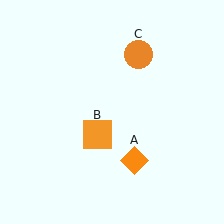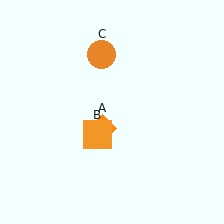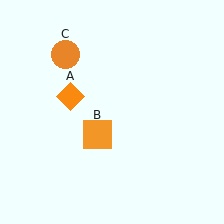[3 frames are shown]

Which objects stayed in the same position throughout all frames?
Orange square (object B) remained stationary.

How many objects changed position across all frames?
2 objects changed position: orange diamond (object A), orange circle (object C).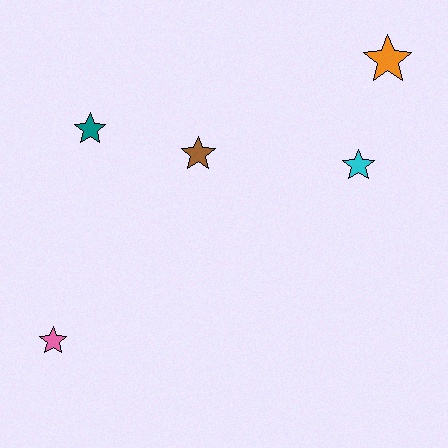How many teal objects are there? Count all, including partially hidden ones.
There is 1 teal object.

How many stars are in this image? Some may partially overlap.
There are 5 stars.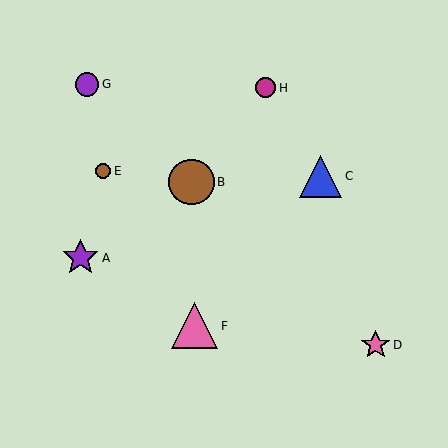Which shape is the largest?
The pink triangle (labeled F) is the largest.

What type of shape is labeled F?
Shape F is a pink triangle.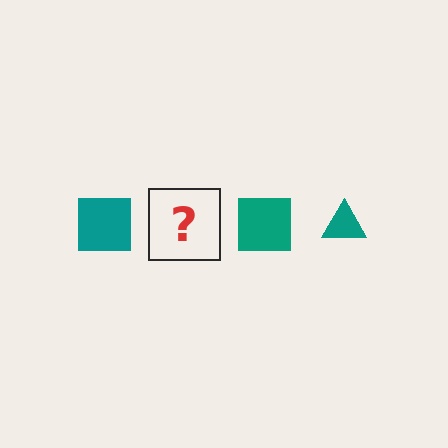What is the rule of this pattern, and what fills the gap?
The rule is that the pattern cycles through square, triangle shapes in teal. The gap should be filled with a teal triangle.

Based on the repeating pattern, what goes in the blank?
The blank should be a teal triangle.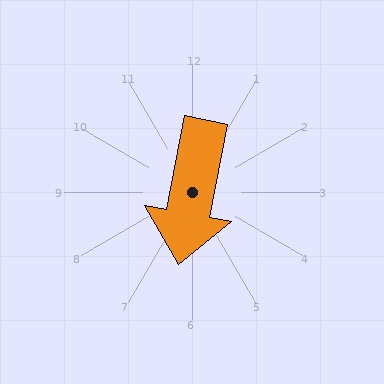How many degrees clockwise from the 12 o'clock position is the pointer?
Approximately 191 degrees.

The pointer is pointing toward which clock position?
Roughly 6 o'clock.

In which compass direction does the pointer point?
South.